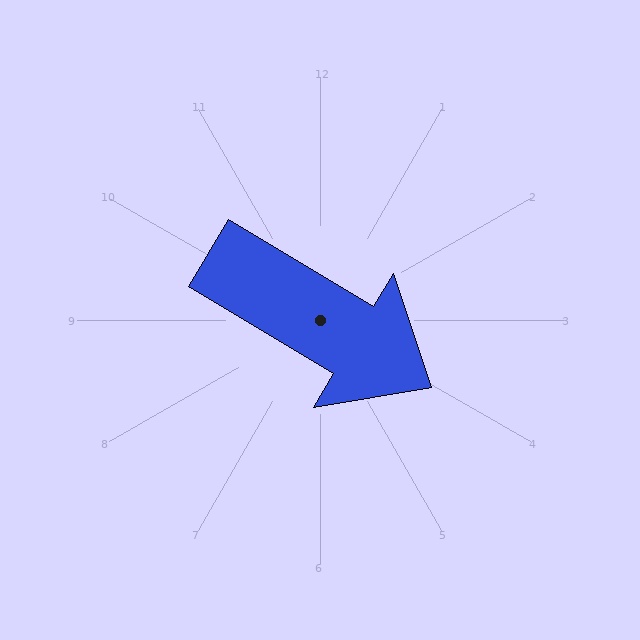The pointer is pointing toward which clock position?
Roughly 4 o'clock.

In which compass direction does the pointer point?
Southeast.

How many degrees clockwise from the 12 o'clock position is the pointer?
Approximately 121 degrees.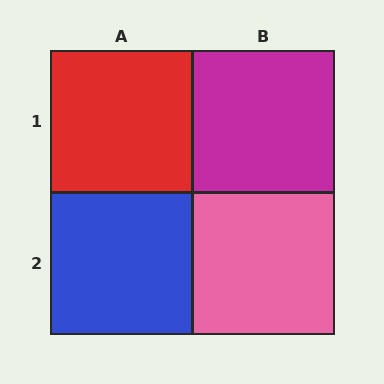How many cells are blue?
1 cell is blue.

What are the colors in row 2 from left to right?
Blue, pink.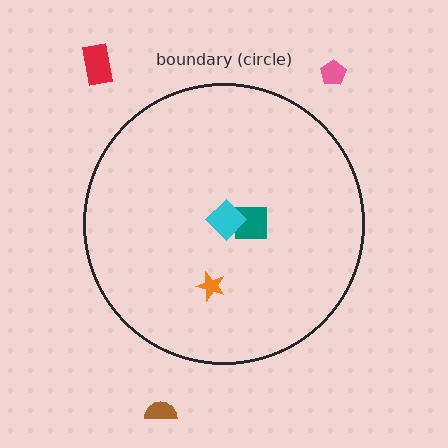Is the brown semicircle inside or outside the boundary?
Outside.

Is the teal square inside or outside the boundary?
Inside.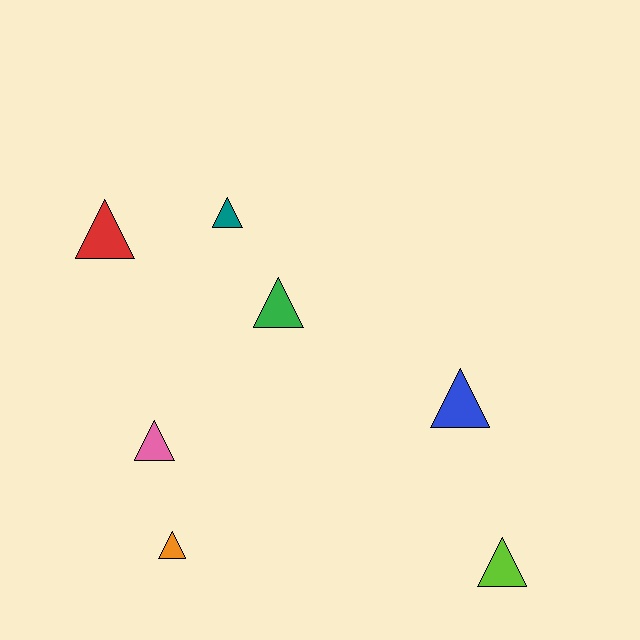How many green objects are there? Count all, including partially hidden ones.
There is 1 green object.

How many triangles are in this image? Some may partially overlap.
There are 7 triangles.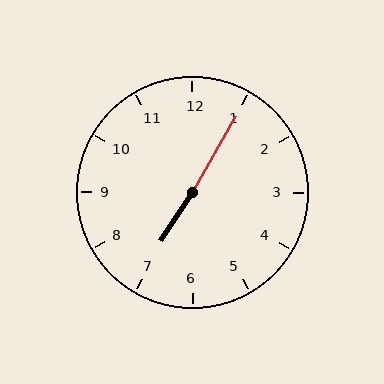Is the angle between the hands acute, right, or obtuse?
It is obtuse.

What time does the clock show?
7:05.